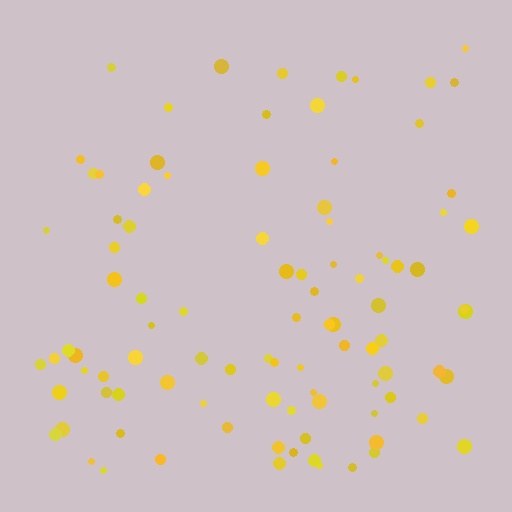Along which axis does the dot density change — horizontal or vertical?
Vertical.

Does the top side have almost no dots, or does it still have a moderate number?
Still a moderate number, just noticeably fewer than the bottom.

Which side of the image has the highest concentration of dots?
The bottom.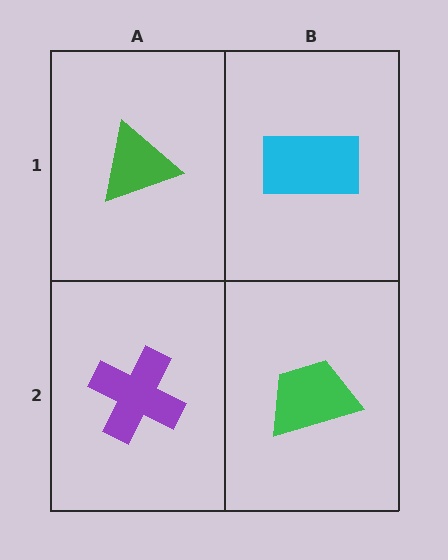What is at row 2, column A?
A purple cross.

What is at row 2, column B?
A green trapezoid.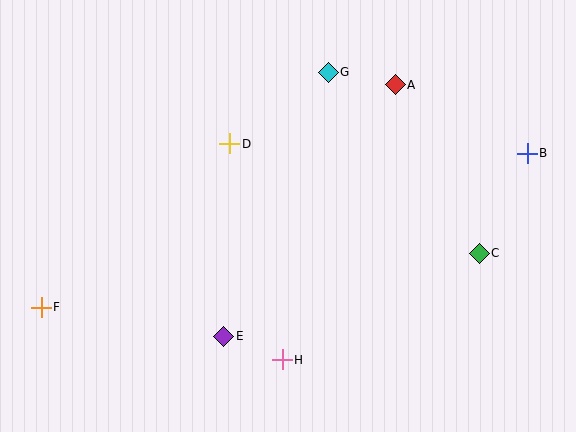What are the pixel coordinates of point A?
Point A is at (395, 85).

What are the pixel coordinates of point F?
Point F is at (41, 307).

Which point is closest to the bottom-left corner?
Point F is closest to the bottom-left corner.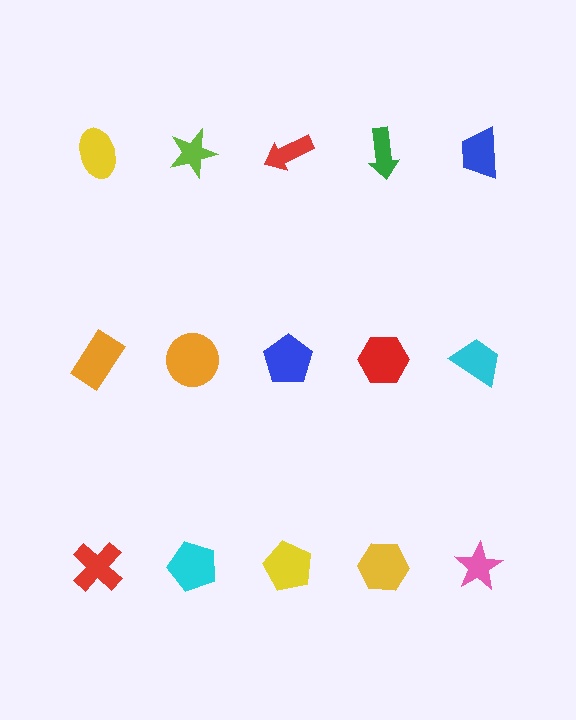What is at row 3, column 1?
A red cross.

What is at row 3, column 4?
A yellow hexagon.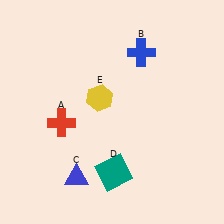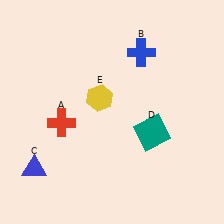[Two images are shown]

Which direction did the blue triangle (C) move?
The blue triangle (C) moved left.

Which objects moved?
The objects that moved are: the blue triangle (C), the teal square (D).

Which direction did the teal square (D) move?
The teal square (D) moved up.